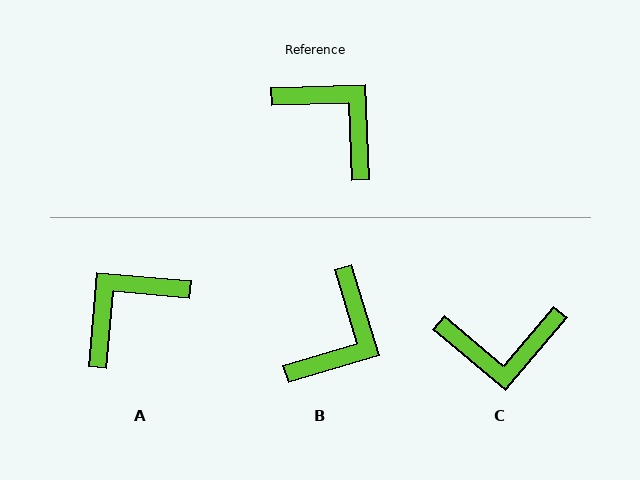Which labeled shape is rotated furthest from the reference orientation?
C, about 132 degrees away.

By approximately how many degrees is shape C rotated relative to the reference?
Approximately 132 degrees clockwise.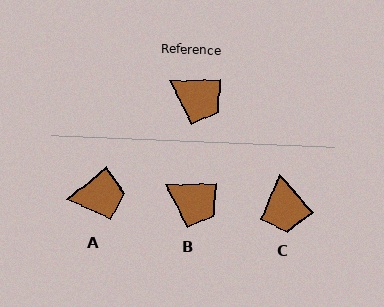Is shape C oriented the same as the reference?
No, it is off by about 50 degrees.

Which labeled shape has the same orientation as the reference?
B.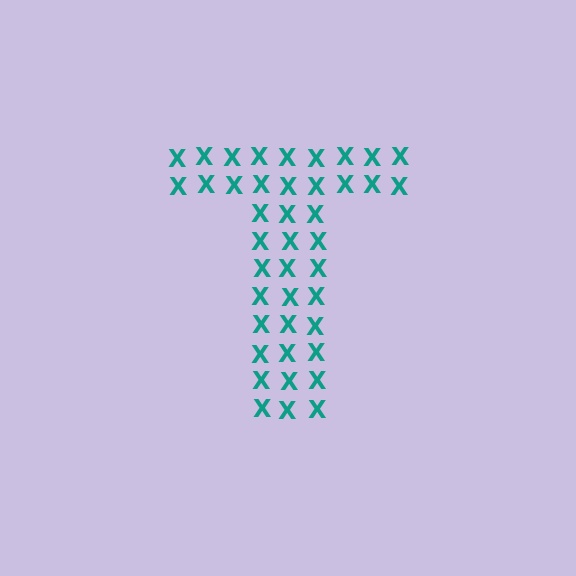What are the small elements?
The small elements are letter X's.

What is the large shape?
The large shape is the letter T.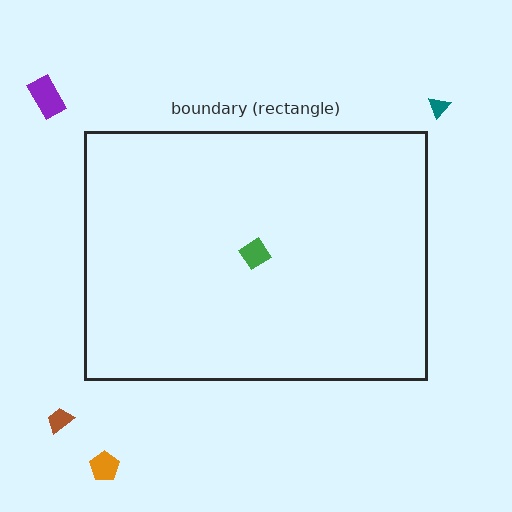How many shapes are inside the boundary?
1 inside, 4 outside.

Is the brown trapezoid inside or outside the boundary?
Outside.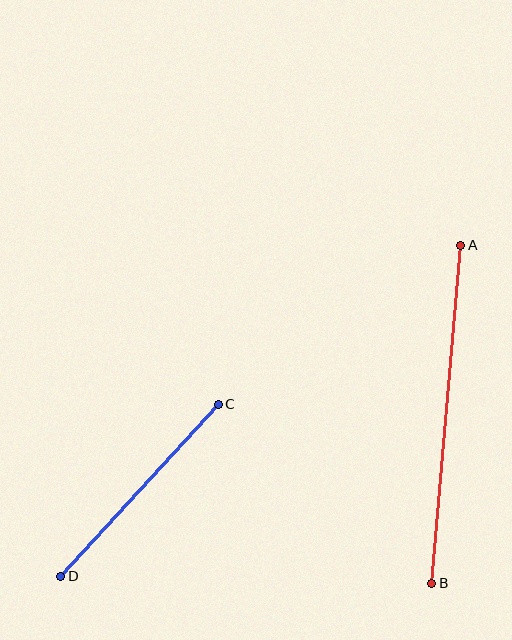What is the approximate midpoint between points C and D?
The midpoint is at approximately (140, 490) pixels.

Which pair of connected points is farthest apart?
Points A and B are farthest apart.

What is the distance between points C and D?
The distance is approximately 233 pixels.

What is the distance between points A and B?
The distance is approximately 340 pixels.